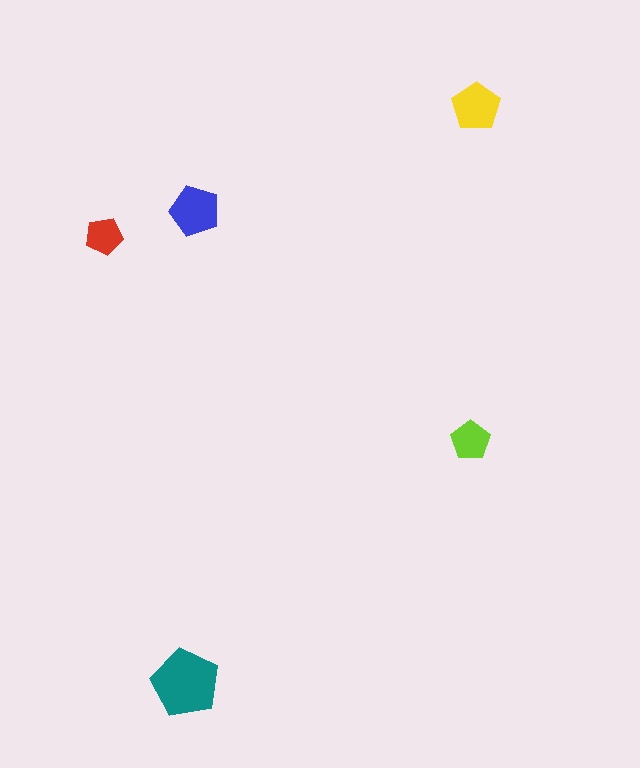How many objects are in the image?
There are 5 objects in the image.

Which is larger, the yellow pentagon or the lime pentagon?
The yellow one.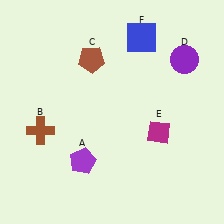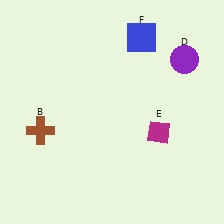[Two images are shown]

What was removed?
The purple pentagon (A), the brown pentagon (C) were removed in Image 2.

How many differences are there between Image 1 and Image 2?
There are 2 differences between the two images.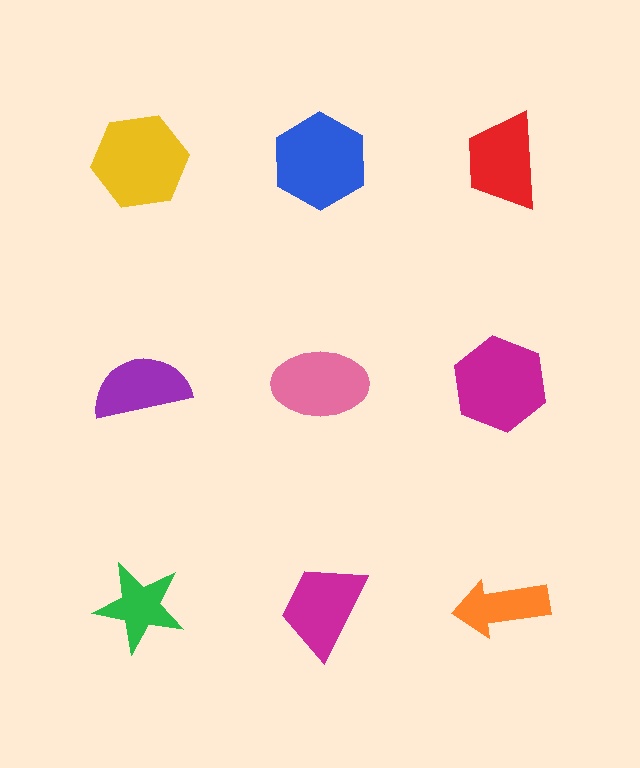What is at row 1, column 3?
A red trapezoid.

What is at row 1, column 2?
A blue hexagon.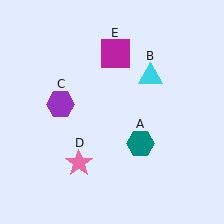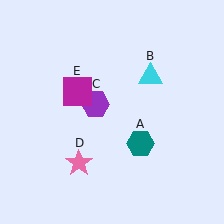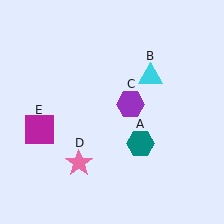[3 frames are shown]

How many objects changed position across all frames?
2 objects changed position: purple hexagon (object C), magenta square (object E).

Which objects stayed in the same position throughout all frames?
Teal hexagon (object A) and cyan triangle (object B) and pink star (object D) remained stationary.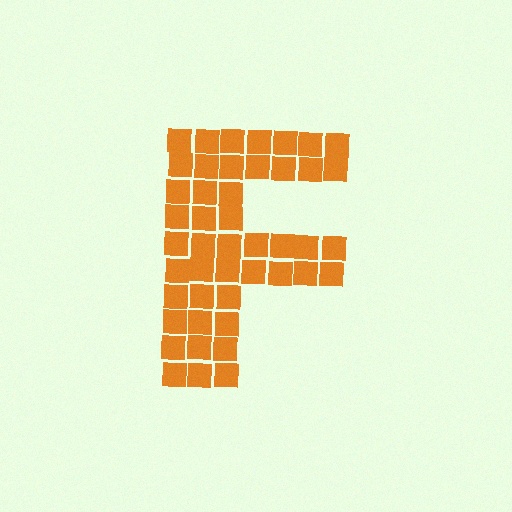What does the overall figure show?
The overall figure shows the letter F.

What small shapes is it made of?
It is made of small squares.